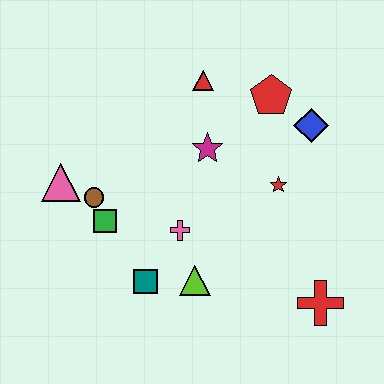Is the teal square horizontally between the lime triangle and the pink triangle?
Yes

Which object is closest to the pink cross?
The lime triangle is closest to the pink cross.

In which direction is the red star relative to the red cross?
The red star is above the red cross.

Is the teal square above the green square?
No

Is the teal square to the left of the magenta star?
Yes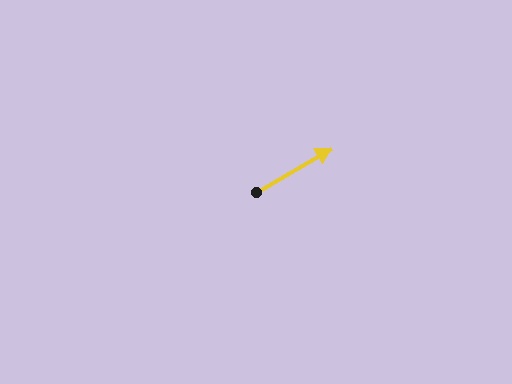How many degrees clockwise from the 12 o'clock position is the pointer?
Approximately 60 degrees.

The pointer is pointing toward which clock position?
Roughly 2 o'clock.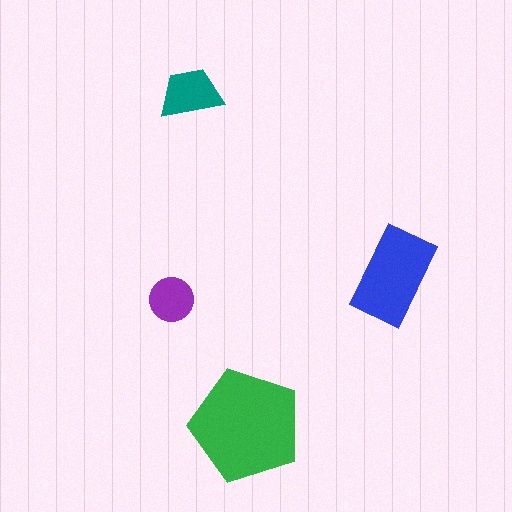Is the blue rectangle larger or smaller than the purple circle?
Larger.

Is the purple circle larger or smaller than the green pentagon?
Smaller.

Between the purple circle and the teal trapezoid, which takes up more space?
The teal trapezoid.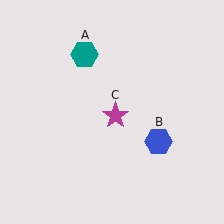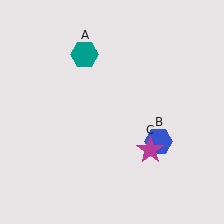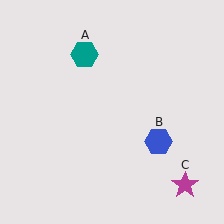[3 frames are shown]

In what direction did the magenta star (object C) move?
The magenta star (object C) moved down and to the right.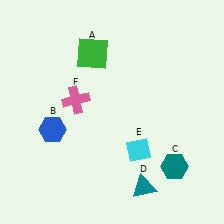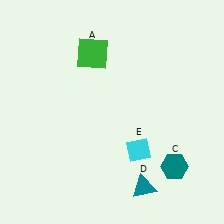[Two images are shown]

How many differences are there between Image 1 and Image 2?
There are 2 differences between the two images.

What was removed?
The blue hexagon (B), the pink cross (F) were removed in Image 2.